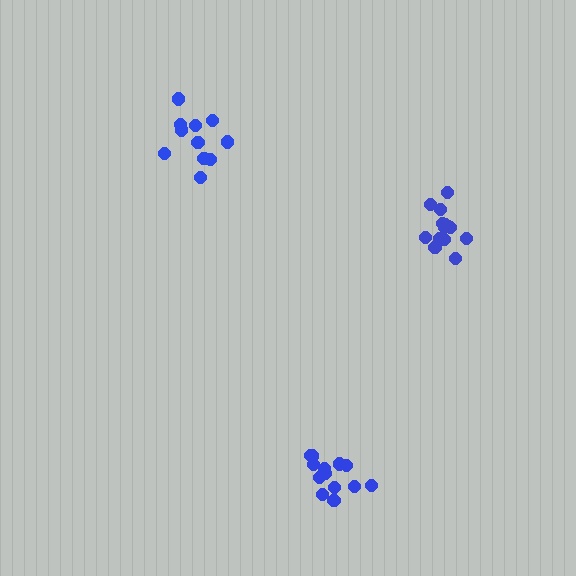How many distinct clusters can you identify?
There are 3 distinct clusters.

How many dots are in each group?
Group 1: 13 dots, Group 2: 11 dots, Group 3: 14 dots (38 total).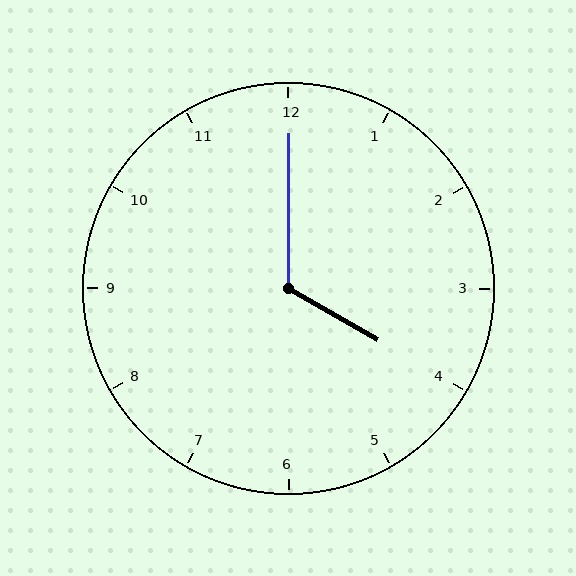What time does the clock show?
4:00.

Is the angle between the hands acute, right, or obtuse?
It is obtuse.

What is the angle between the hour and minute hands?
Approximately 120 degrees.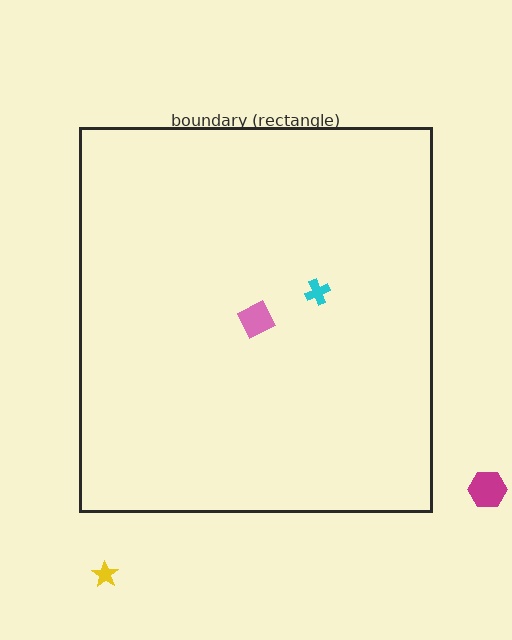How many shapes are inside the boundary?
2 inside, 2 outside.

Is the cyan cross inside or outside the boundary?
Inside.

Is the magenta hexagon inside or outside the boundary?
Outside.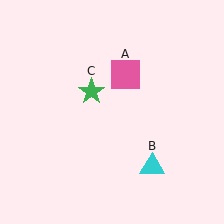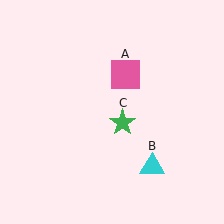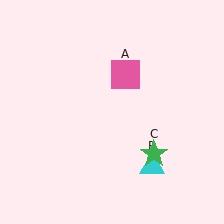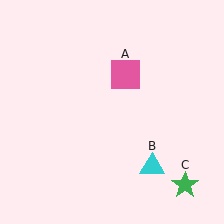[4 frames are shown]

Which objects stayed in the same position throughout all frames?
Pink square (object A) and cyan triangle (object B) remained stationary.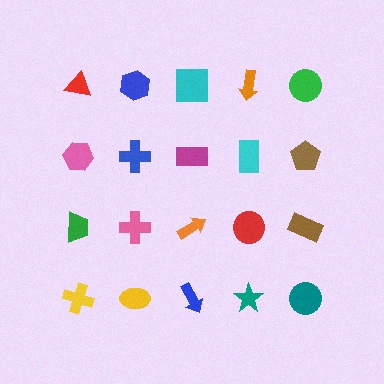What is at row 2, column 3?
A magenta rectangle.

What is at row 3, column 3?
An orange arrow.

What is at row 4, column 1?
A yellow cross.